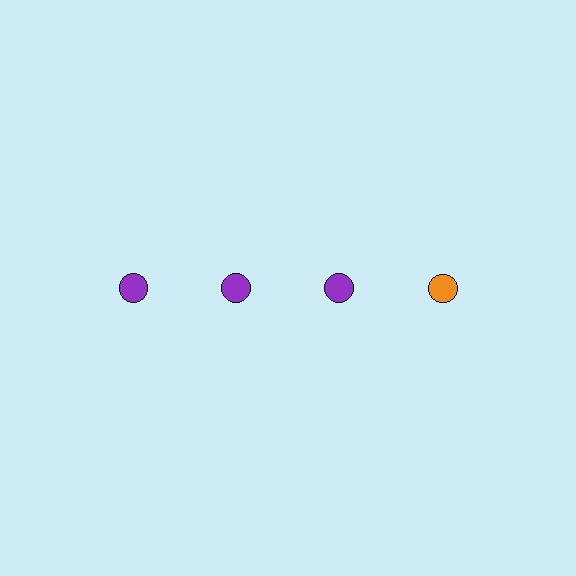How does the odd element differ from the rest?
It has a different color: orange instead of purple.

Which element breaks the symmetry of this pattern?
The orange circle in the top row, second from right column breaks the symmetry. All other shapes are purple circles.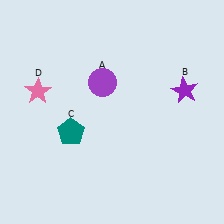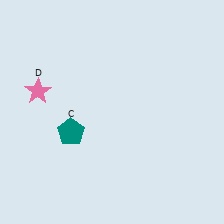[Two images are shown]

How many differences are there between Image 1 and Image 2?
There are 2 differences between the two images.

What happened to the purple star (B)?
The purple star (B) was removed in Image 2. It was in the top-right area of Image 1.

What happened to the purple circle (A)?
The purple circle (A) was removed in Image 2. It was in the top-left area of Image 1.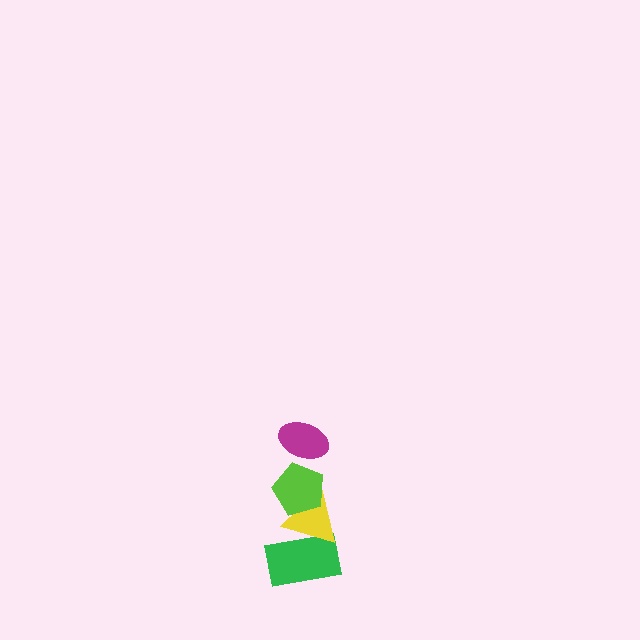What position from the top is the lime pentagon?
The lime pentagon is 2nd from the top.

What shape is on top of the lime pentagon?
The magenta ellipse is on top of the lime pentagon.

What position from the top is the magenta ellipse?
The magenta ellipse is 1st from the top.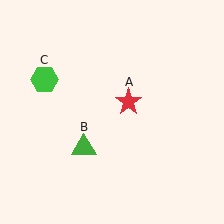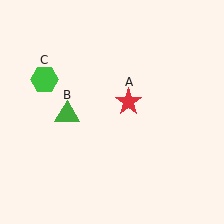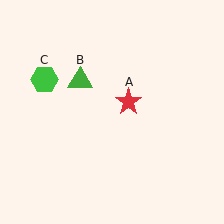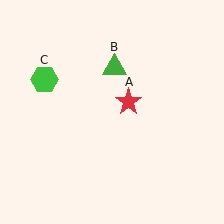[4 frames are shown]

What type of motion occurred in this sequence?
The green triangle (object B) rotated clockwise around the center of the scene.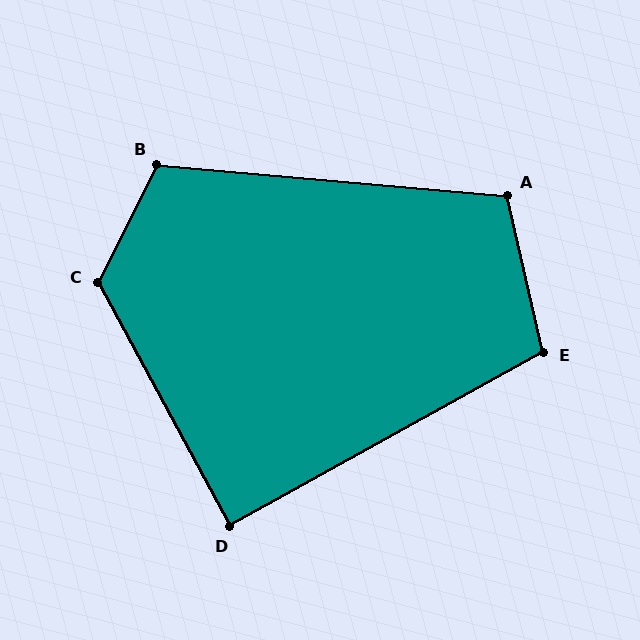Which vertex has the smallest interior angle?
D, at approximately 89 degrees.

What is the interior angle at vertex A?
Approximately 108 degrees (obtuse).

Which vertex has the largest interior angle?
C, at approximately 125 degrees.